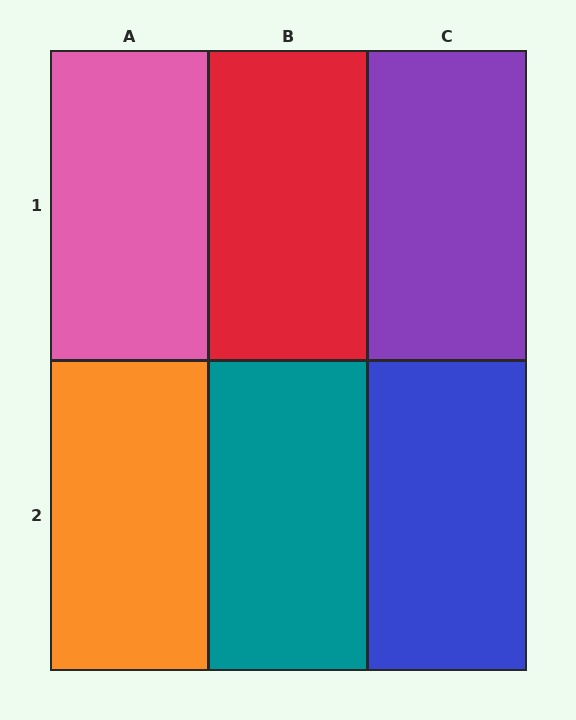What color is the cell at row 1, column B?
Red.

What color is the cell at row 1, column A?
Pink.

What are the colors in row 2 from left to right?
Orange, teal, blue.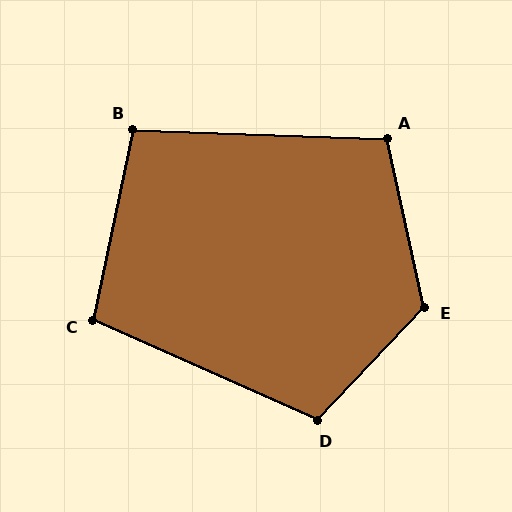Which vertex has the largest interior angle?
E, at approximately 124 degrees.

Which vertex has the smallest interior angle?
B, at approximately 100 degrees.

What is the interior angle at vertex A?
Approximately 104 degrees (obtuse).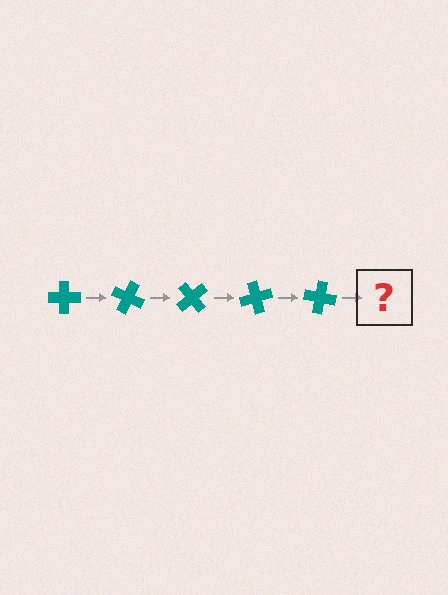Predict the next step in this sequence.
The next step is a teal cross rotated 125 degrees.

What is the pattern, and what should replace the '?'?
The pattern is that the cross rotates 25 degrees each step. The '?' should be a teal cross rotated 125 degrees.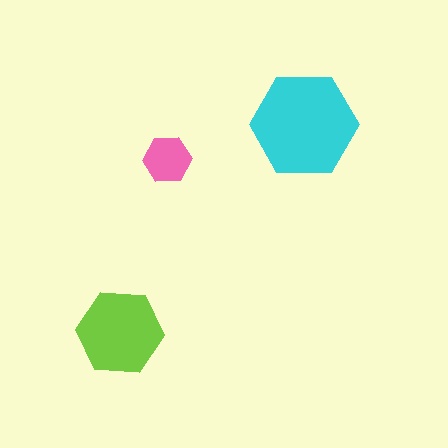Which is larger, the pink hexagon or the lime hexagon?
The lime one.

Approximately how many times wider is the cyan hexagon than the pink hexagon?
About 2 times wider.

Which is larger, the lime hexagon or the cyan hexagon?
The cyan one.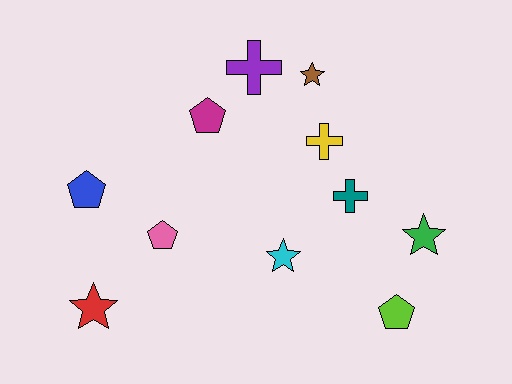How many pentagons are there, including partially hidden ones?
There are 4 pentagons.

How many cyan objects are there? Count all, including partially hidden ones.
There is 1 cyan object.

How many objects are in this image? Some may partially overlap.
There are 11 objects.